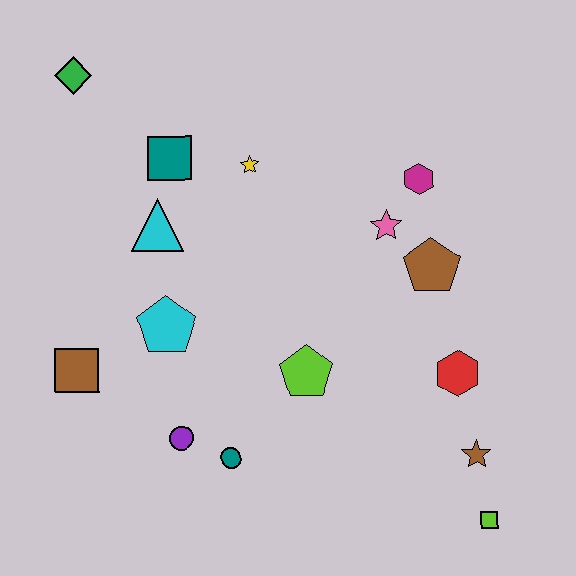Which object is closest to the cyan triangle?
The teal square is closest to the cyan triangle.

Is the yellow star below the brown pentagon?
No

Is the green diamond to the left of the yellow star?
Yes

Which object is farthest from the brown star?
The green diamond is farthest from the brown star.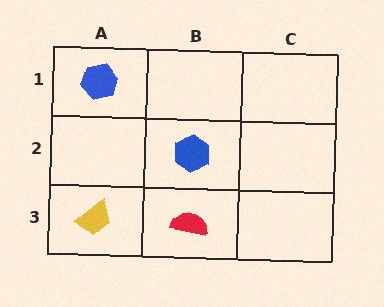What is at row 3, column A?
A yellow trapezoid.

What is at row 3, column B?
A red semicircle.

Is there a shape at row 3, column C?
No, that cell is empty.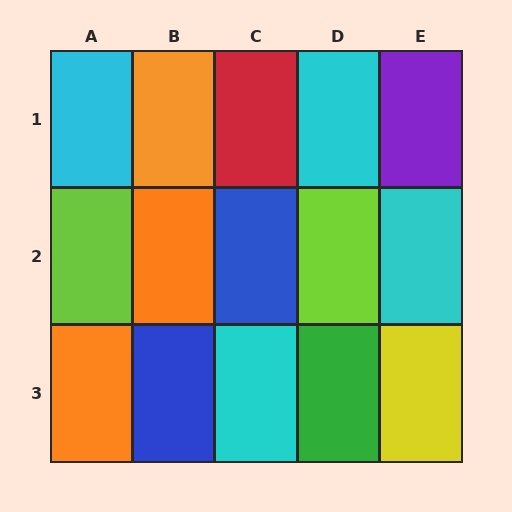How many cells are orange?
3 cells are orange.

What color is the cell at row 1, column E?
Purple.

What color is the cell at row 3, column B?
Blue.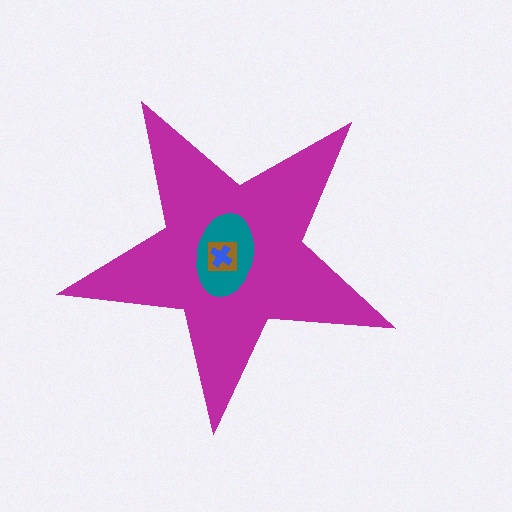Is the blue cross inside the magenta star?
Yes.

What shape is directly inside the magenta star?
The teal ellipse.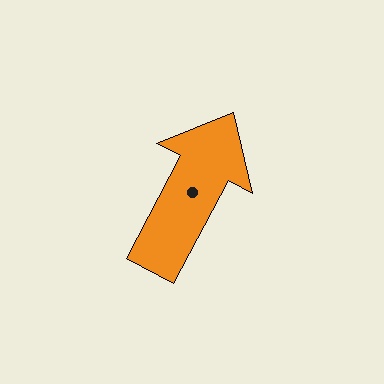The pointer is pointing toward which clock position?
Roughly 1 o'clock.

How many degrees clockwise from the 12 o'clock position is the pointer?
Approximately 28 degrees.